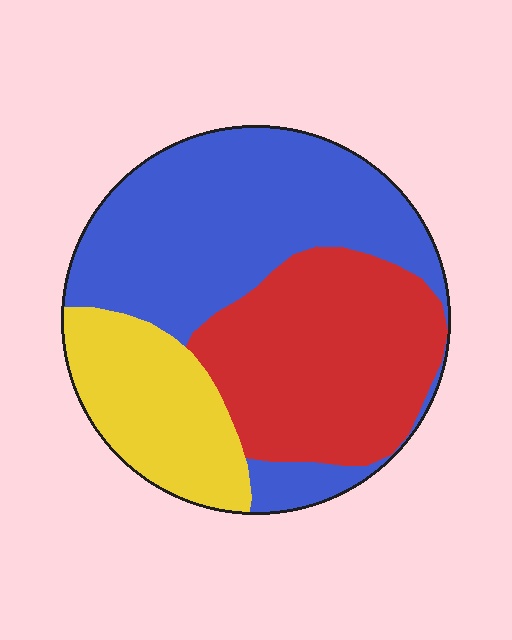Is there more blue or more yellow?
Blue.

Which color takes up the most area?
Blue, at roughly 45%.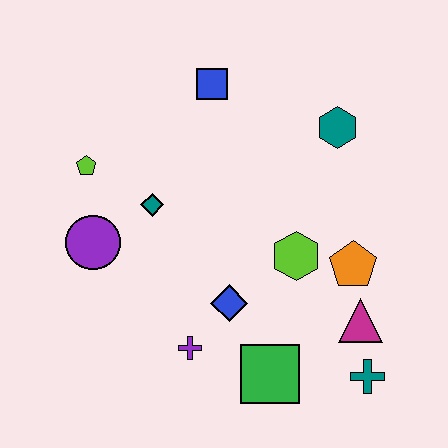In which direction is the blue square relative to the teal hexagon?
The blue square is to the left of the teal hexagon.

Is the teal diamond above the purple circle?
Yes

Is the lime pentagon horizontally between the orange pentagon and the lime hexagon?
No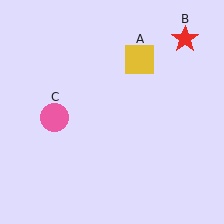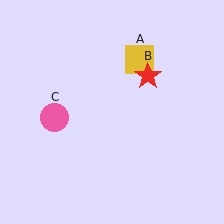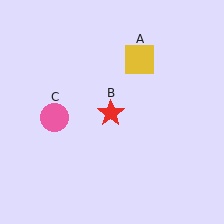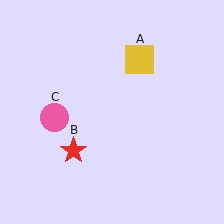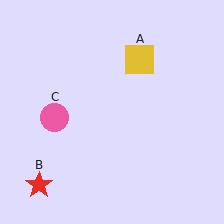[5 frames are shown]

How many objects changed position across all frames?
1 object changed position: red star (object B).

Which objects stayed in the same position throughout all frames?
Yellow square (object A) and pink circle (object C) remained stationary.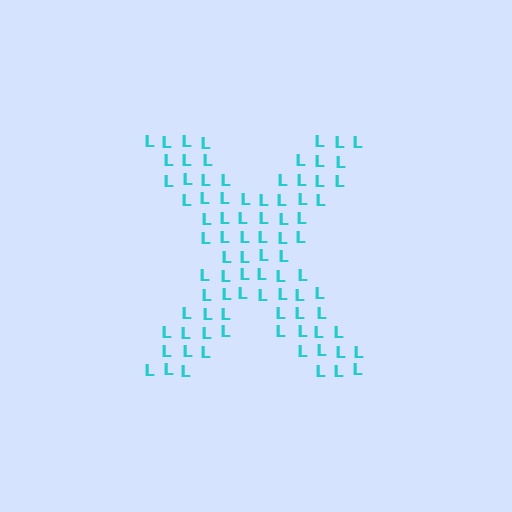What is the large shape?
The large shape is the letter X.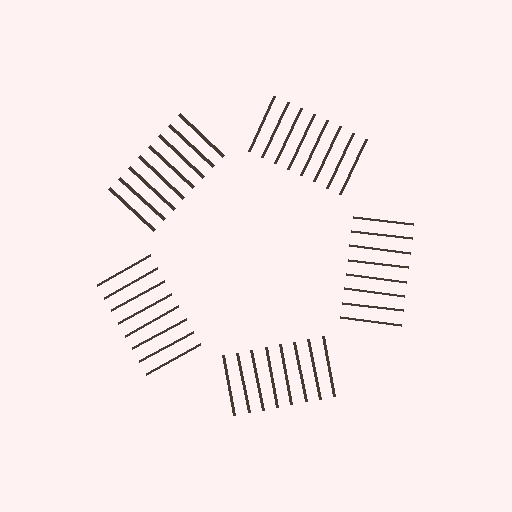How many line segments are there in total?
40 — 8 along each of the 5 edges.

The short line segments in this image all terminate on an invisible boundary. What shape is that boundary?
An illusory pentagon — the line segments terminate on its edges but no continuous stroke is drawn.